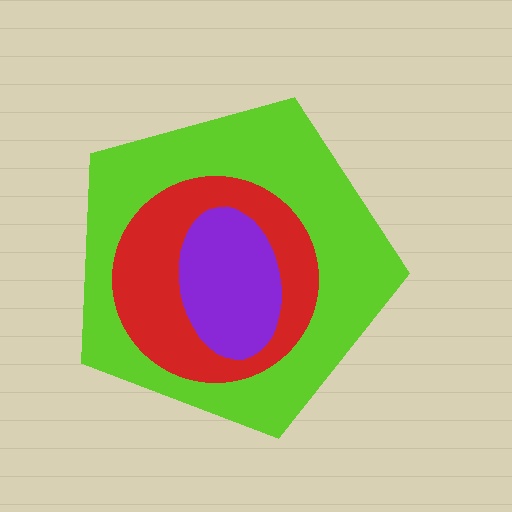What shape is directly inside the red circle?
The purple ellipse.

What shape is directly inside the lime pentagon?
The red circle.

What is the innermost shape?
The purple ellipse.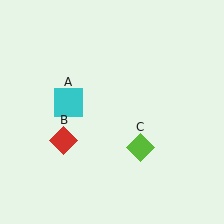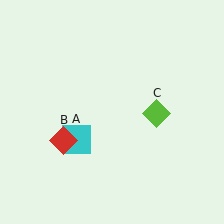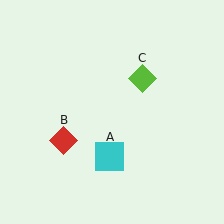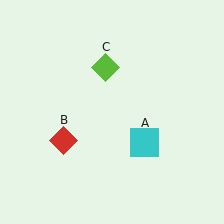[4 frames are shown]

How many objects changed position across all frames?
2 objects changed position: cyan square (object A), lime diamond (object C).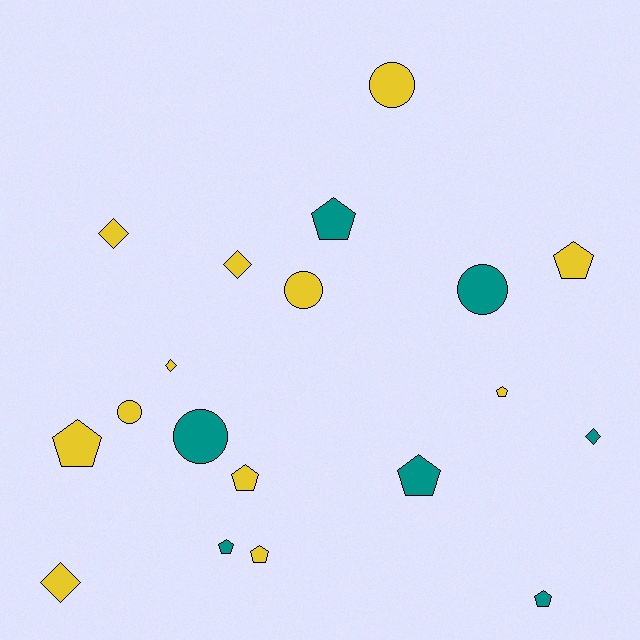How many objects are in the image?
There are 19 objects.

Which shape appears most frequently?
Pentagon, with 9 objects.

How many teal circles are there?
There are 2 teal circles.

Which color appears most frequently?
Yellow, with 12 objects.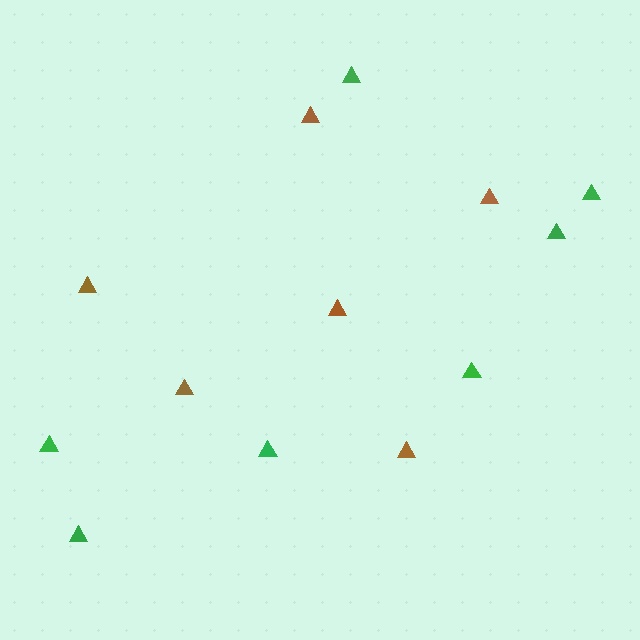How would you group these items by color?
There are 2 groups: one group of brown triangles (6) and one group of green triangles (7).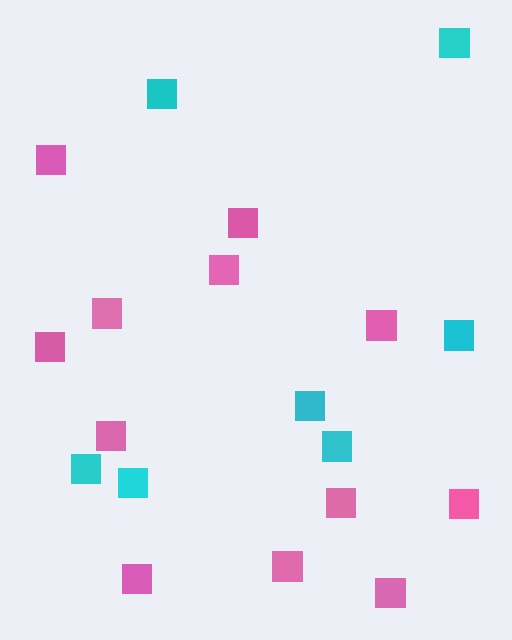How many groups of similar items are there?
There are 2 groups: one group of pink squares (12) and one group of cyan squares (7).